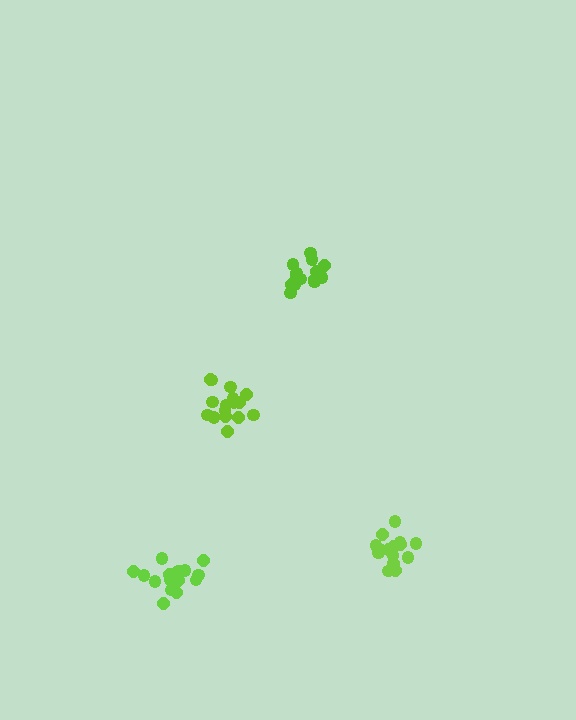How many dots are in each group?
Group 1: 16 dots, Group 2: 17 dots, Group 3: 14 dots, Group 4: 15 dots (62 total).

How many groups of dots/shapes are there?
There are 4 groups.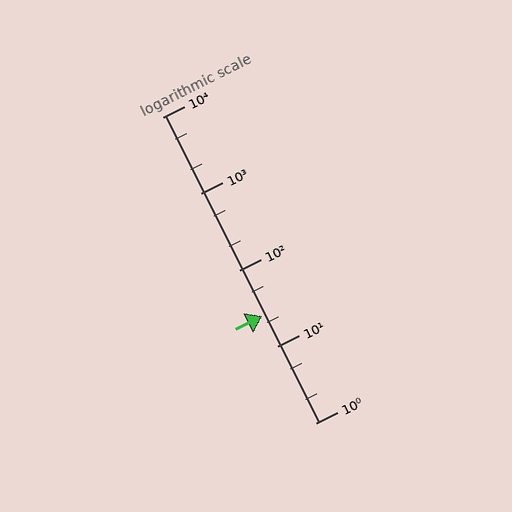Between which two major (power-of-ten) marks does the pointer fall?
The pointer is between 10 and 100.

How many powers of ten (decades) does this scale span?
The scale spans 4 decades, from 1 to 10000.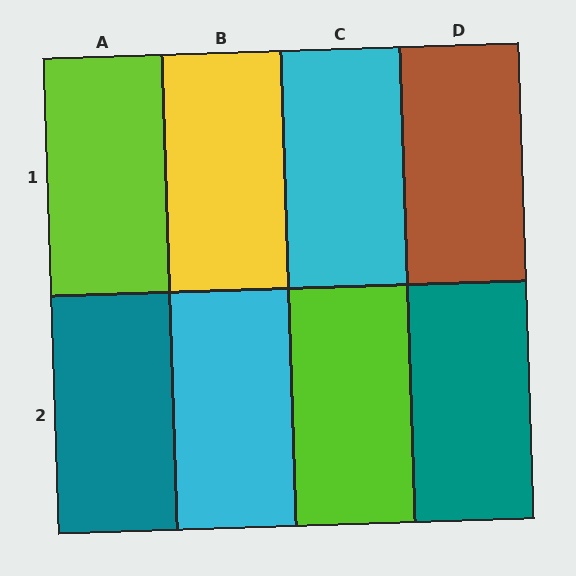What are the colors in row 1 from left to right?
Lime, yellow, cyan, brown.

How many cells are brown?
1 cell is brown.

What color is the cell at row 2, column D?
Teal.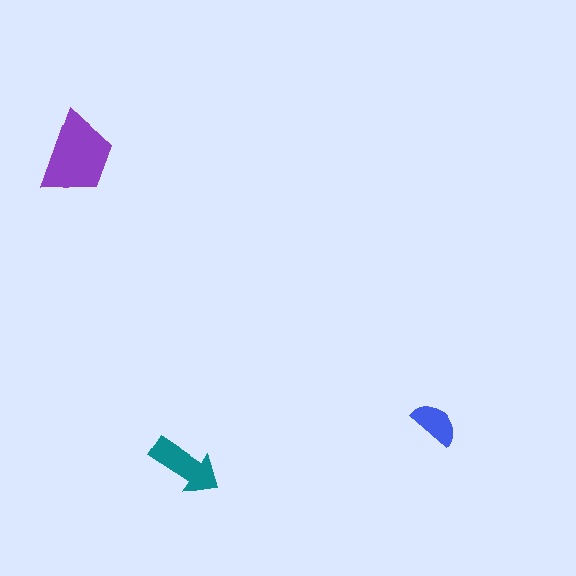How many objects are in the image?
There are 3 objects in the image.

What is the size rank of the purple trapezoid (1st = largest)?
1st.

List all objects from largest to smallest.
The purple trapezoid, the teal arrow, the blue semicircle.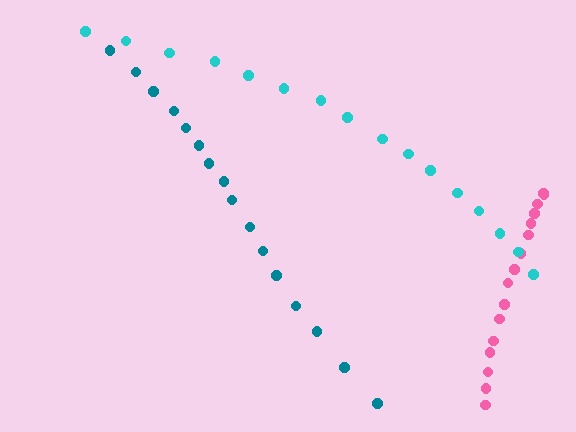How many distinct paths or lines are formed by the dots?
There are 3 distinct paths.